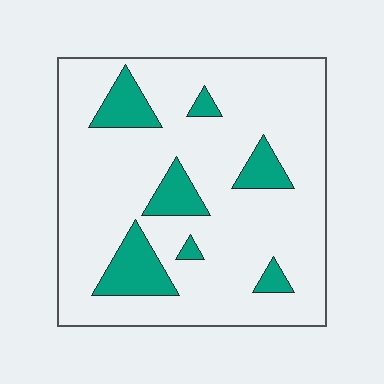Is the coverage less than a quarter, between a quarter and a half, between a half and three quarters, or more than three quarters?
Less than a quarter.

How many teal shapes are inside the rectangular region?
7.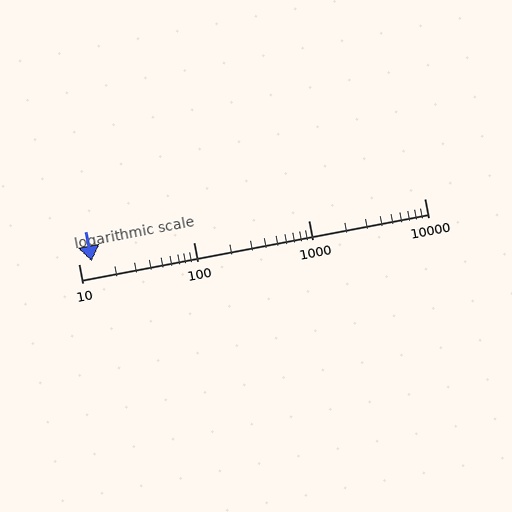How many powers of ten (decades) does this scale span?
The scale spans 3 decades, from 10 to 10000.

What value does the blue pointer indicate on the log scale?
The pointer indicates approximately 13.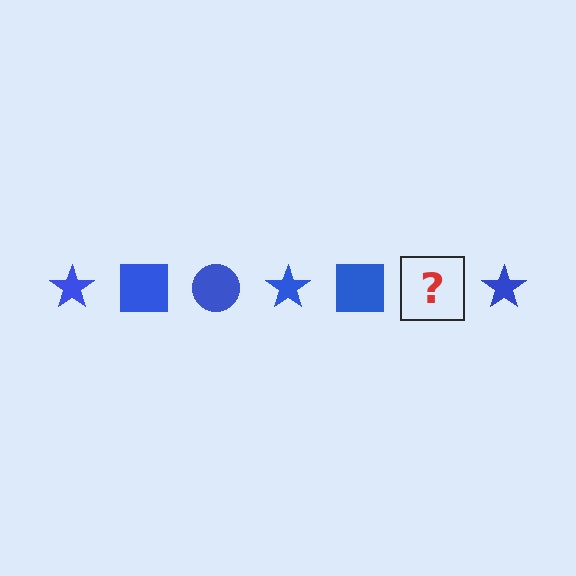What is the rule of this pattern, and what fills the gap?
The rule is that the pattern cycles through star, square, circle shapes in blue. The gap should be filled with a blue circle.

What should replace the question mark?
The question mark should be replaced with a blue circle.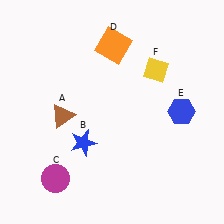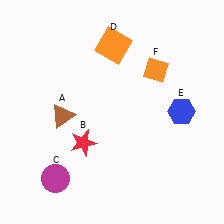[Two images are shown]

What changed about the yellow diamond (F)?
In Image 1, F is yellow. In Image 2, it changed to orange.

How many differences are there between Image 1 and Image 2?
There are 2 differences between the two images.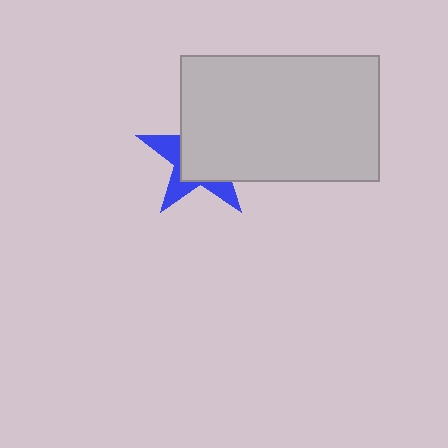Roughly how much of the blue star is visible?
A small part of it is visible (roughly 36%).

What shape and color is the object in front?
The object in front is a light gray rectangle.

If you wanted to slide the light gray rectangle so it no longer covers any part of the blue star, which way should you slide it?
Slide it toward the upper-right — that is the most direct way to separate the two shapes.